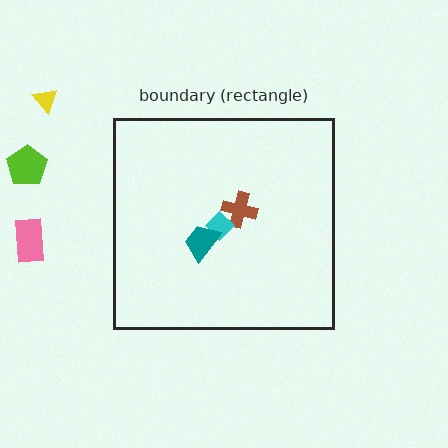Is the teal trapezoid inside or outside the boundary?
Inside.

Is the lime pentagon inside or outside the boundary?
Outside.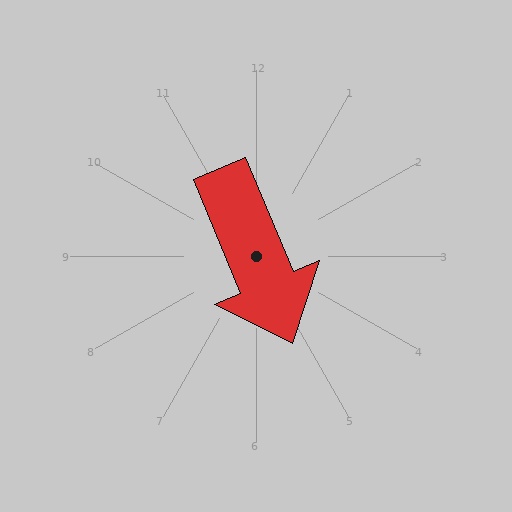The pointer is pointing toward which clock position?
Roughly 5 o'clock.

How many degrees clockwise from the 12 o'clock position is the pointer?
Approximately 157 degrees.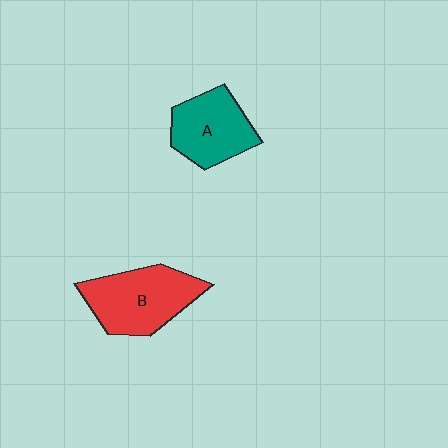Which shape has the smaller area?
Shape A (teal).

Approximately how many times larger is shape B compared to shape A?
Approximately 1.2 times.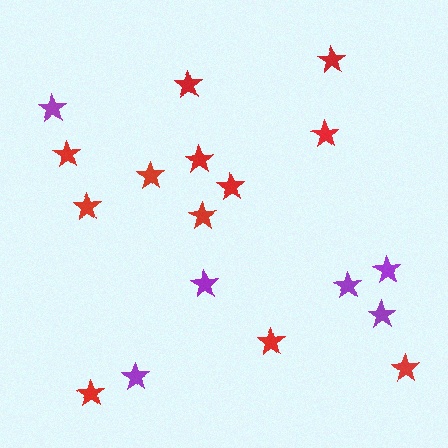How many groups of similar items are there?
There are 2 groups: one group of red stars (12) and one group of purple stars (6).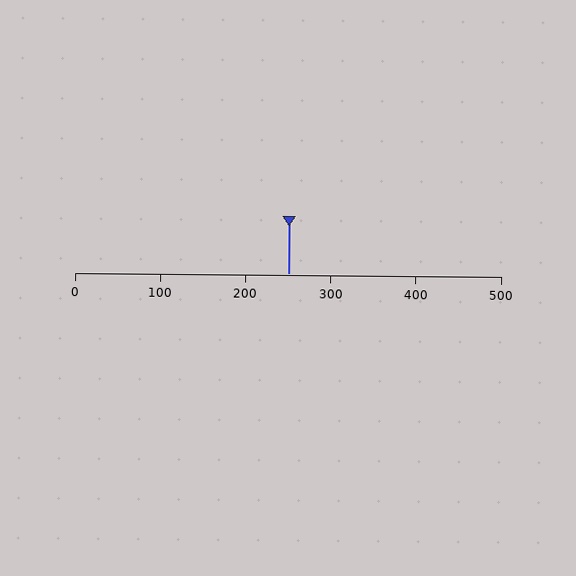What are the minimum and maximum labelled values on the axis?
The axis runs from 0 to 500.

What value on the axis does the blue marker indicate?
The marker indicates approximately 250.